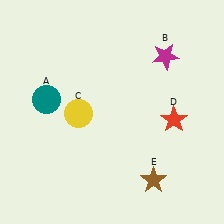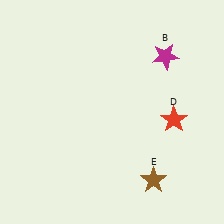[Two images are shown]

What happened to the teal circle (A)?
The teal circle (A) was removed in Image 2. It was in the top-left area of Image 1.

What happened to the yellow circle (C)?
The yellow circle (C) was removed in Image 2. It was in the bottom-left area of Image 1.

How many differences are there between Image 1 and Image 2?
There are 2 differences between the two images.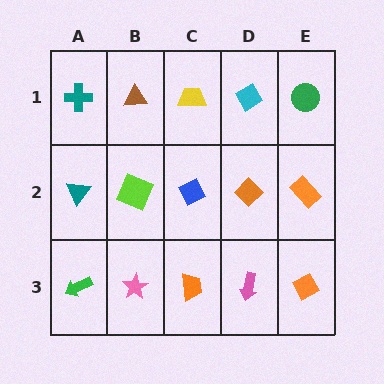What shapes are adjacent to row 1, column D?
An orange diamond (row 2, column D), a yellow trapezoid (row 1, column C), a green circle (row 1, column E).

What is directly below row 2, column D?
A pink arrow.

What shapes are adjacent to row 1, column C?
A blue diamond (row 2, column C), a brown triangle (row 1, column B), a cyan diamond (row 1, column D).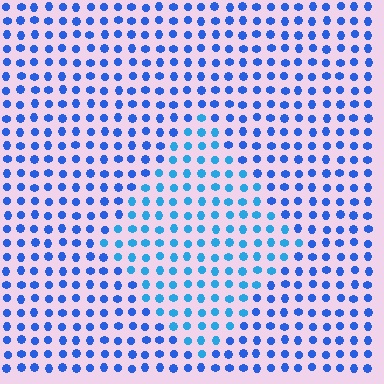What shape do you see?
I see a diamond.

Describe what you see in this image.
The image is filled with small blue elements in a uniform arrangement. A diamond-shaped region is visible where the elements are tinted to a slightly different hue, forming a subtle color boundary.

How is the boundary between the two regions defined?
The boundary is defined purely by a slight shift in hue (about 23 degrees). Spacing, size, and orientation are identical on both sides.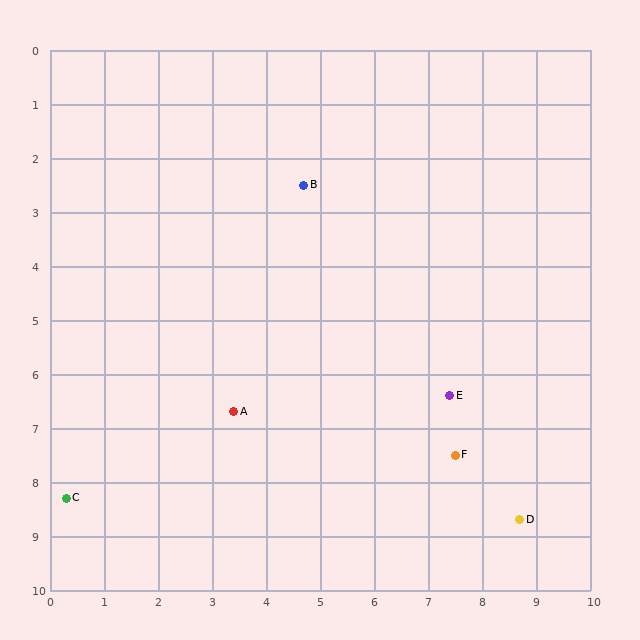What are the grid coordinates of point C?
Point C is at approximately (0.3, 8.3).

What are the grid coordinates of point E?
Point E is at approximately (7.4, 6.4).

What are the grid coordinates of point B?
Point B is at approximately (4.7, 2.5).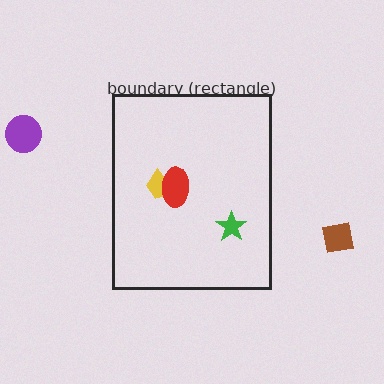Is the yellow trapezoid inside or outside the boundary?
Inside.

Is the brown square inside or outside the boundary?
Outside.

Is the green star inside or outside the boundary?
Inside.